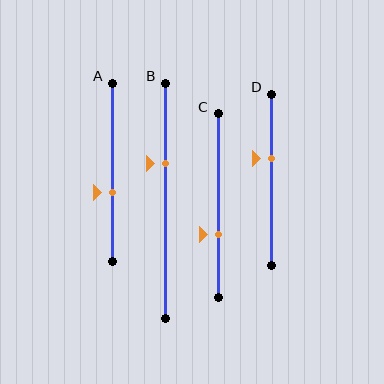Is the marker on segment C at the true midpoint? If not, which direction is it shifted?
No, the marker on segment C is shifted downward by about 16% of the segment length.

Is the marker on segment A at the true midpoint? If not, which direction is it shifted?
No, the marker on segment A is shifted downward by about 11% of the segment length.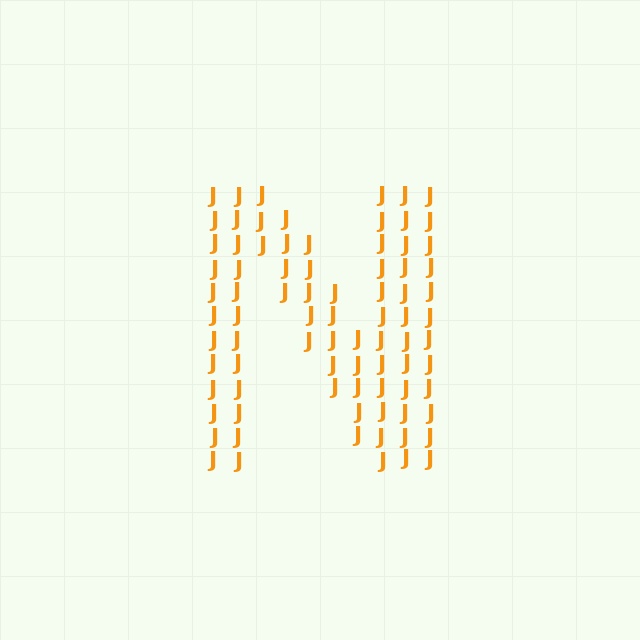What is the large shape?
The large shape is the letter N.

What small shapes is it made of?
It is made of small letter J's.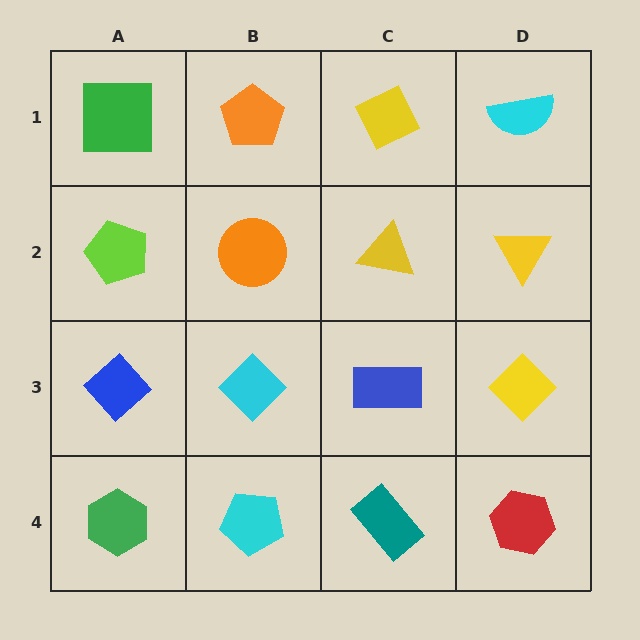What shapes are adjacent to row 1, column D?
A yellow triangle (row 2, column D), a yellow diamond (row 1, column C).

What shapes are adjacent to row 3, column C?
A yellow triangle (row 2, column C), a teal rectangle (row 4, column C), a cyan diamond (row 3, column B), a yellow diamond (row 3, column D).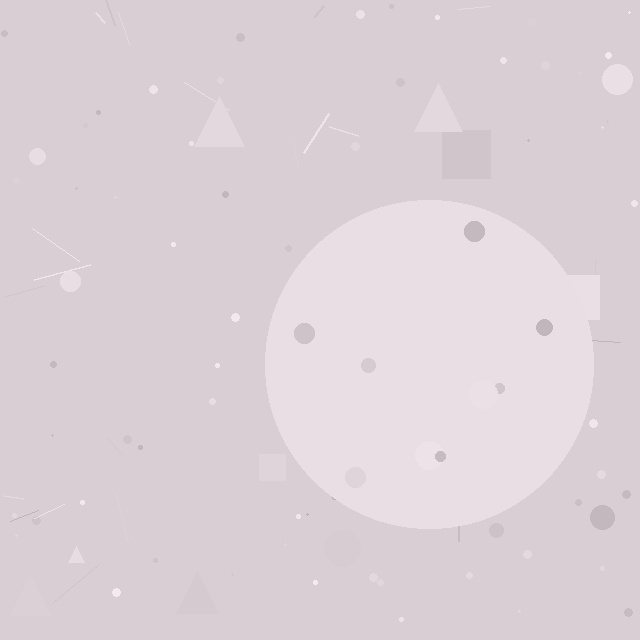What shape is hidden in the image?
A circle is hidden in the image.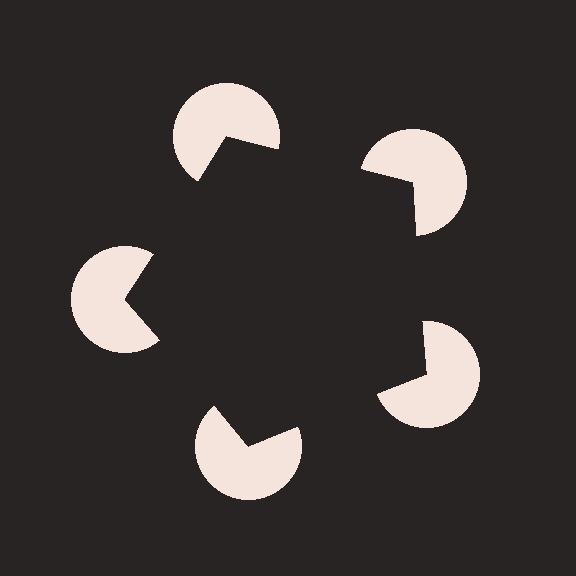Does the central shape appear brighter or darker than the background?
It typically appears slightly darker than the background, even though no actual brightness change is drawn.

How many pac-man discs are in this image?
There are 5 — one at each vertex of the illusory pentagon.